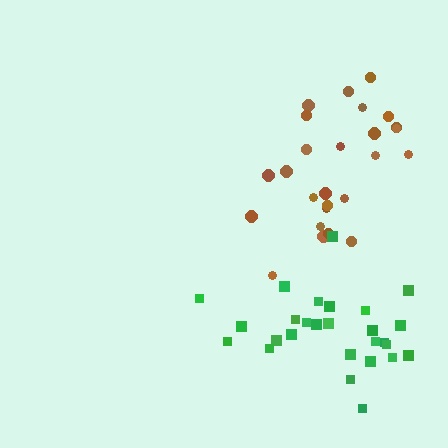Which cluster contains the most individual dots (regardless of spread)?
Green (27).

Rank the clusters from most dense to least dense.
brown, green.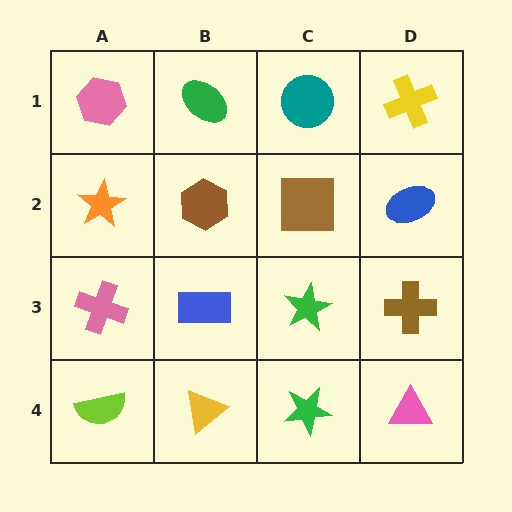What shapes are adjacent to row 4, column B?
A blue rectangle (row 3, column B), a lime semicircle (row 4, column A), a green star (row 4, column C).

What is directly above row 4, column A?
A pink cross.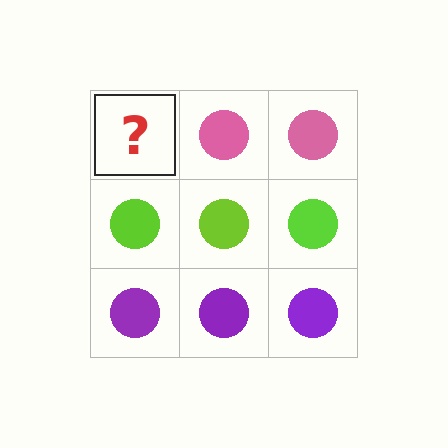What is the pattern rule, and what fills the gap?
The rule is that each row has a consistent color. The gap should be filled with a pink circle.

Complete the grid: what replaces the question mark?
The question mark should be replaced with a pink circle.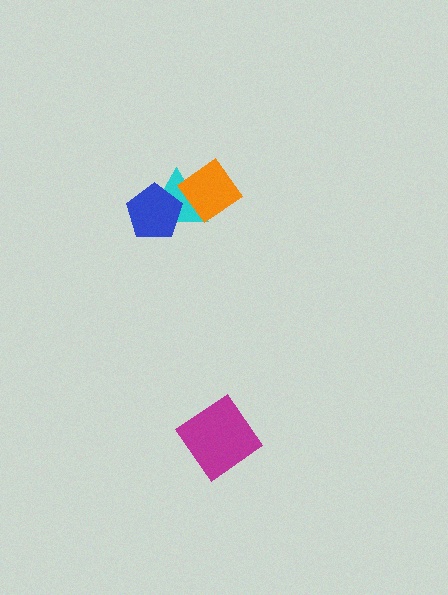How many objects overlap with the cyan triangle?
2 objects overlap with the cyan triangle.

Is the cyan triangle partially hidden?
Yes, it is partially covered by another shape.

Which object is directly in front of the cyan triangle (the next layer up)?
The orange diamond is directly in front of the cyan triangle.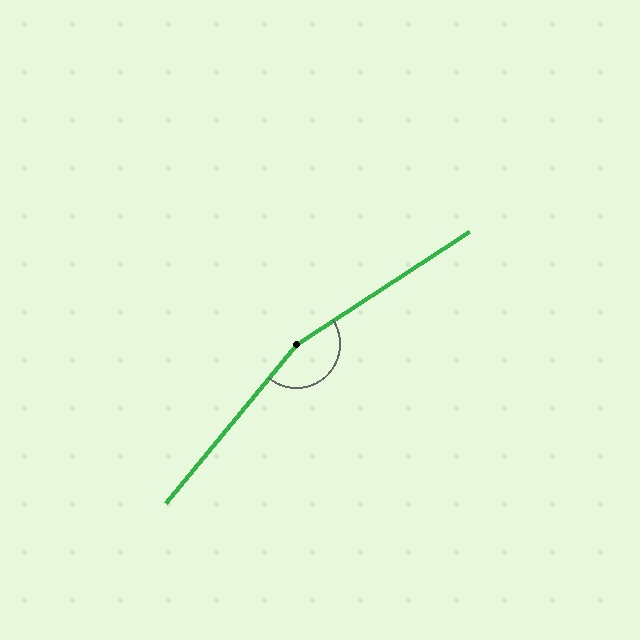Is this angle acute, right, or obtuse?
It is obtuse.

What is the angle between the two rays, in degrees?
Approximately 162 degrees.